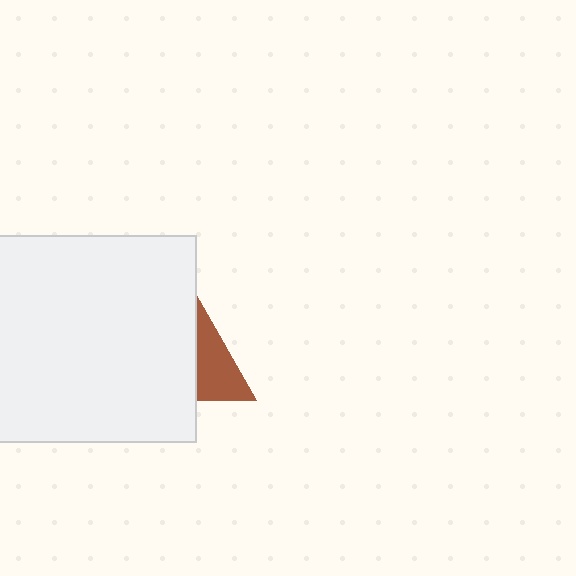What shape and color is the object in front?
The object in front is a white rectangle.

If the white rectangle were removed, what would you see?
You would see the complete brown triangle.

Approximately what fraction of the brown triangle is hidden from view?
Roughly 54% of the brown triangle is hidden behind the white rectangle.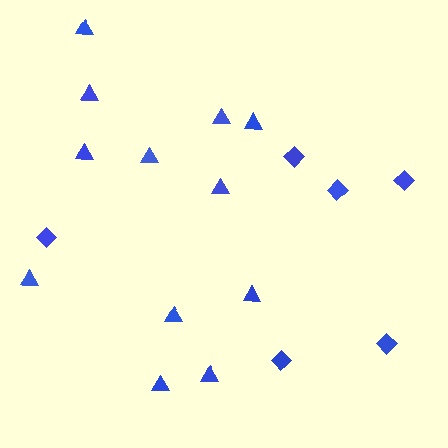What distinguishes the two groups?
There are 2 groups: one group of triangles (12) and one group of diamonds (6).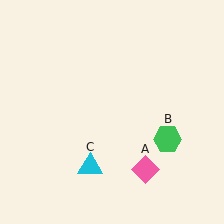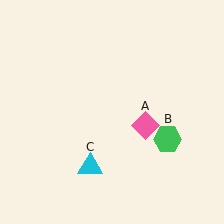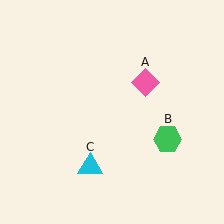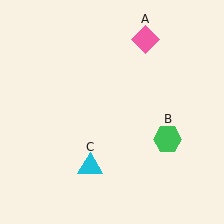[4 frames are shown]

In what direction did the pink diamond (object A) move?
The pink diamond (object A) moved up.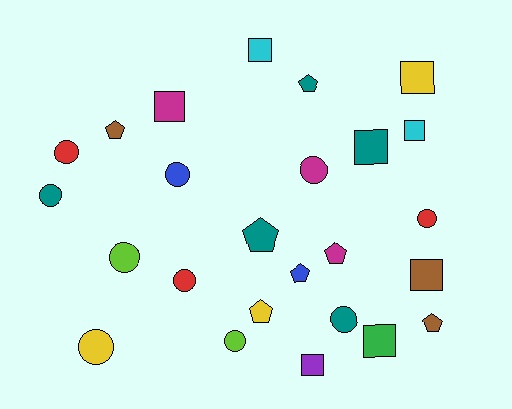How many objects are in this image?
There are 25 objects.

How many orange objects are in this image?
There are no orange objects.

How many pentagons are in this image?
There are 7 pentagons.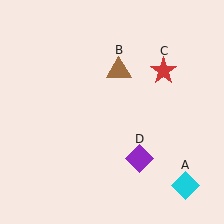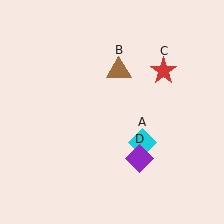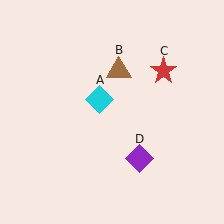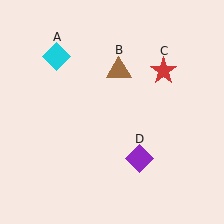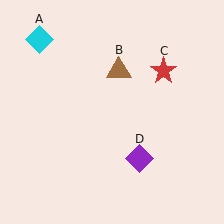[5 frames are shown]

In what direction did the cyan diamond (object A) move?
The cyan diamond (object A) moved up and to the left.